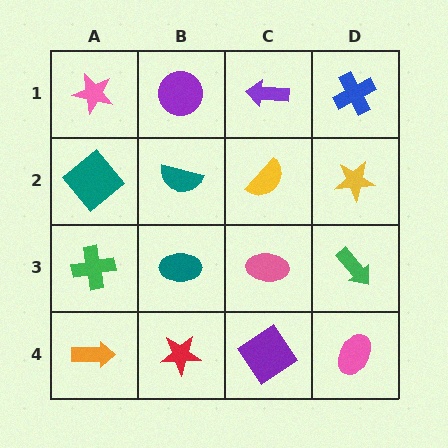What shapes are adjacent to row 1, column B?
A teal semicircle (row 2, column B), a pink star (row 1, column A), a purple arrow (row 1, column C).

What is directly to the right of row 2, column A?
A teal semicircle.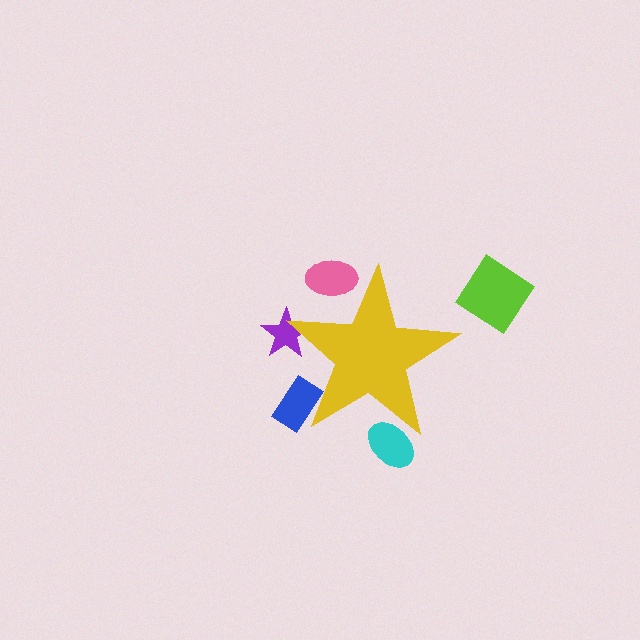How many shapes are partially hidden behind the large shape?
4 shapes are partially hidden.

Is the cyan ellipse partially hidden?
Yes, the cyan ellipse is partially hidden behind the yellow star.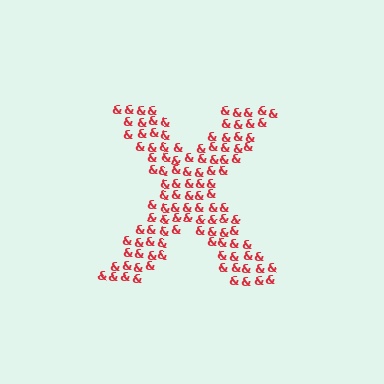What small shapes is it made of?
It is made of small ampersands.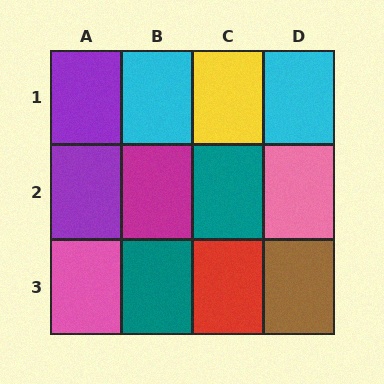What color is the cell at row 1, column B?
Cyan.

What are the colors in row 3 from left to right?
Pink, teal, red, brown.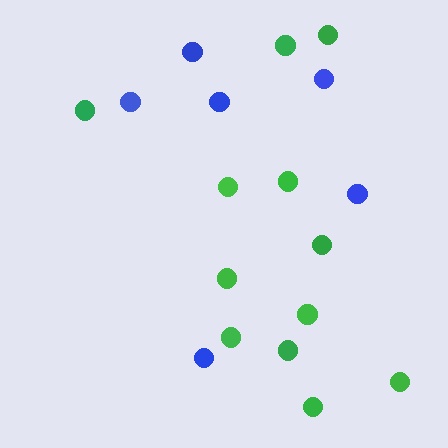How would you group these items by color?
There are 2 groups: one group of green circles (12) and one group of blue circles (6).